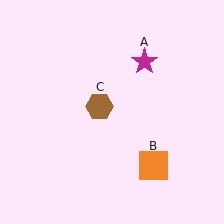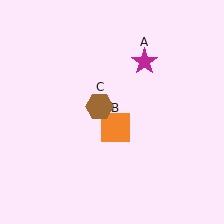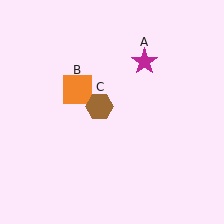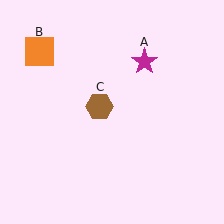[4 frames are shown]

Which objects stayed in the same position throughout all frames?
Magenta star (object A) and brown hexagon (object C) remained stationary.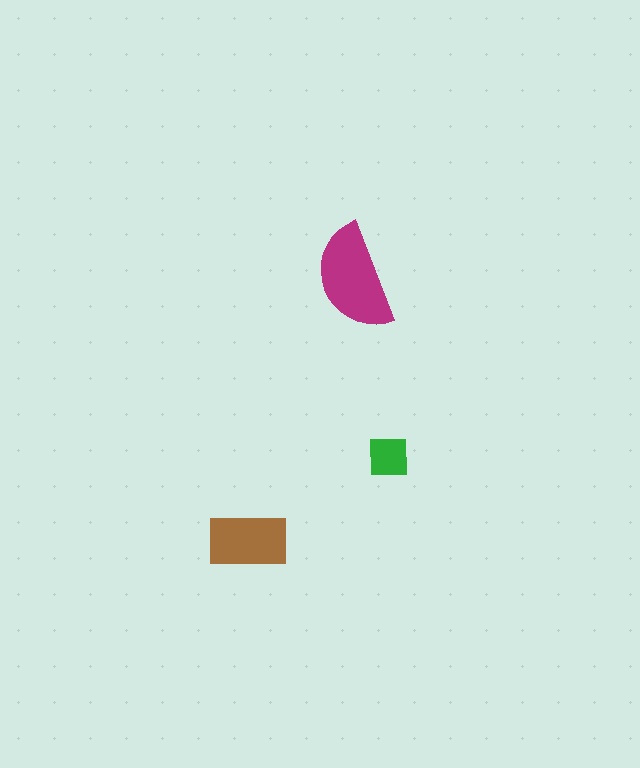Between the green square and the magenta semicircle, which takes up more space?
The magenta semicircle.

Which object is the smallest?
The green square.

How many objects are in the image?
There are 3 objects in the image.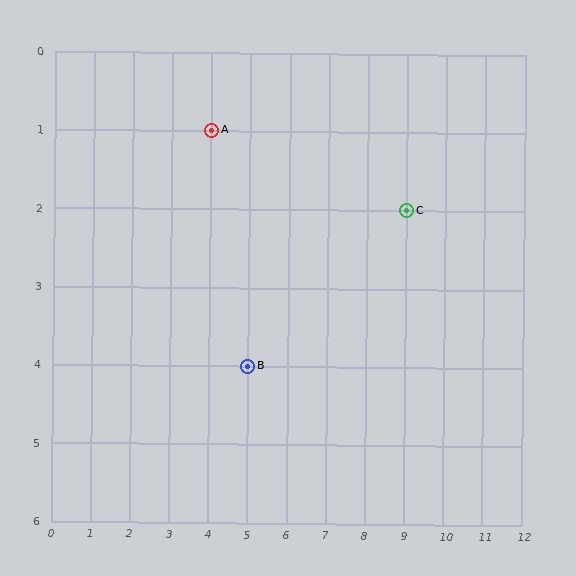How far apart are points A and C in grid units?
Points A and C are 5 columns and 1 row apart (about 5.1 grid units diagonally).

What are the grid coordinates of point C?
Point C is at grid coordinates (9, 2).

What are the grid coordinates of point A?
Point A is at grid coordinates (4, 1).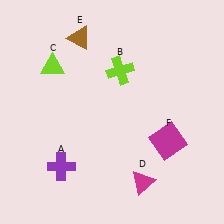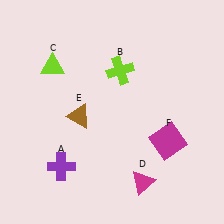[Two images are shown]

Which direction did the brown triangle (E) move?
The brown triangle (E) moved down.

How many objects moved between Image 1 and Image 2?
1 object moved between the two images.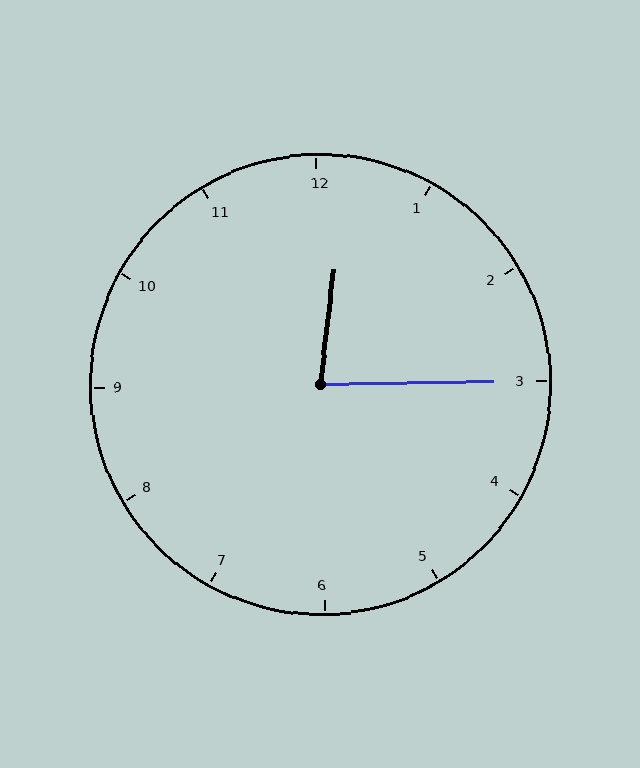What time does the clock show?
12:15.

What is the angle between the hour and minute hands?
Approximately 82 degrees.